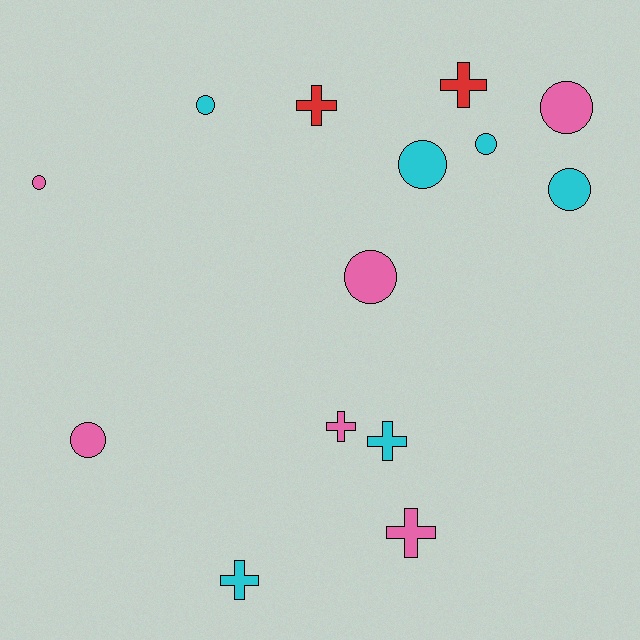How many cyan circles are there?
There are 4 cyan circles.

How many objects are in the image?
There are 14 objects.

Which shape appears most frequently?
Circle, with 8 objects.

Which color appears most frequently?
Cyan, with 6 objects.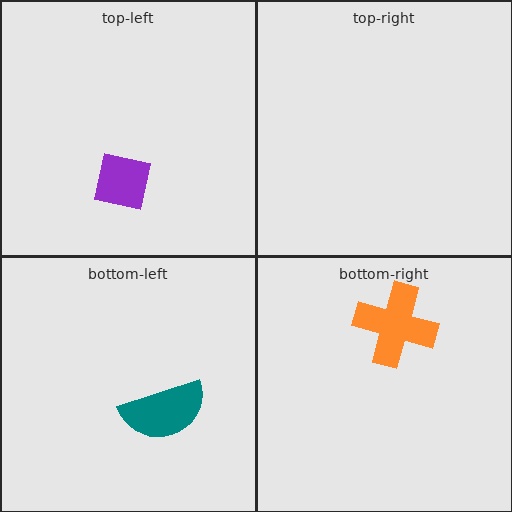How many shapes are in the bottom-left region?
1.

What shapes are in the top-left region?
The purple square.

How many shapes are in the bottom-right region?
1.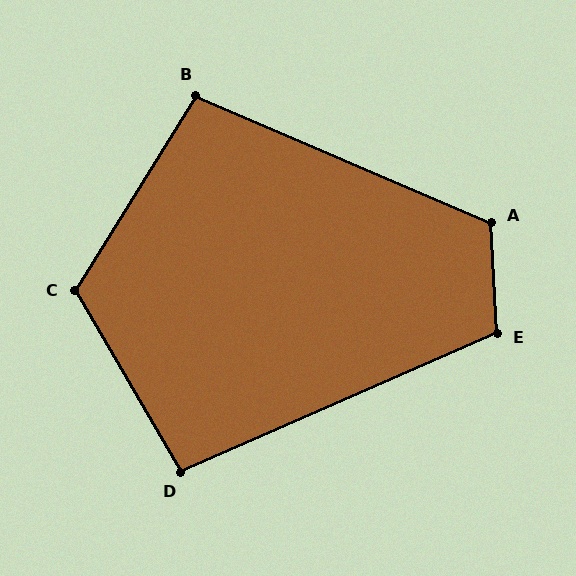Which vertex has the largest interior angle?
C, at approximately 118 degrees.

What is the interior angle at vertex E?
Approximately 111 degrees (obtuse).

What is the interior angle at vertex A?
Approximately 116 degrees (obtuse).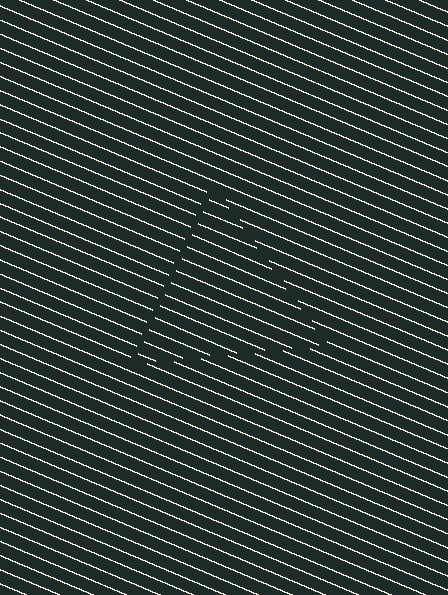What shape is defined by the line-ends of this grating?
An illusory triangle. The interior of the shape contains the same grating, shifted by half a period — the contour is defined by the phase discontinuity where line-ends from the inner and outer gratings abut.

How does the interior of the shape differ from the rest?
The interior of the shape contains the same grating, shifted by half a period — the contour is defined by the phase discontinuity where line-ends from the inner and outer gratings abut.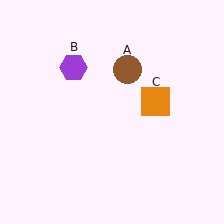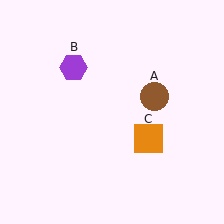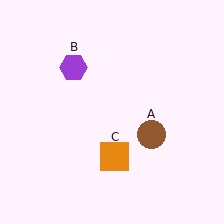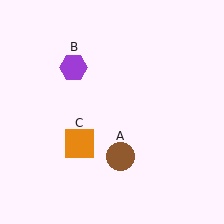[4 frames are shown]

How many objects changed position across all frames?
2 objects changed position: brown circle (object A), orange square (object C).